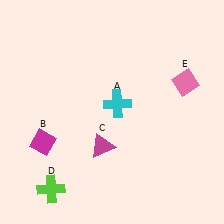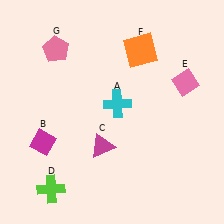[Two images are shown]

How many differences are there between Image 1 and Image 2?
There are 2 differences between the two images.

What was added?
An orange square (F), a pink pentagon (G) were added in Image 2.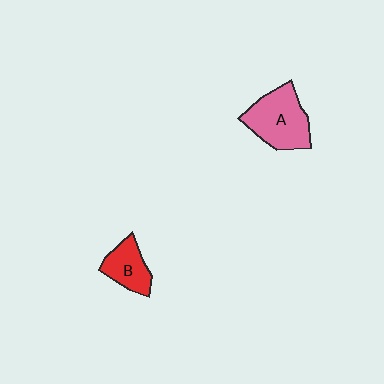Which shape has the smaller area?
Shape B (red).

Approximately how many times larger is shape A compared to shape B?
Approximately 1.7 times.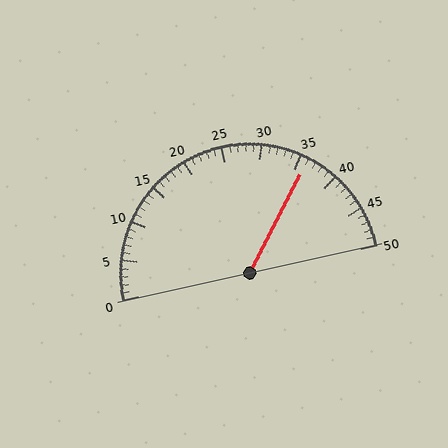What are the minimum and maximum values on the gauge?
The gauge ranges from 0 to 50.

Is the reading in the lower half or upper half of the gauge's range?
The reading is in the upper half of the range (0 to 50).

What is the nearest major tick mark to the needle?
The nearest major tick mark is 35.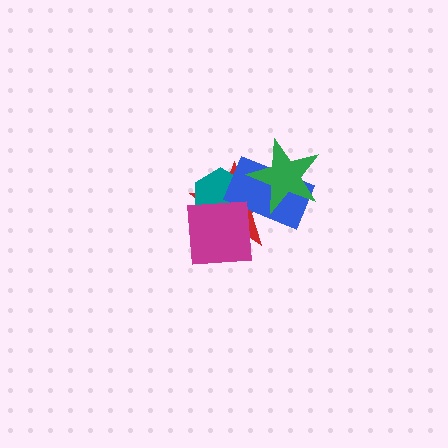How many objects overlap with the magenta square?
2 objects overlap with the magenta square.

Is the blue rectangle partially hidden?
Yes, it is partially covered by another shape.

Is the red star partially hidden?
Yes, it is partially covered by another shape.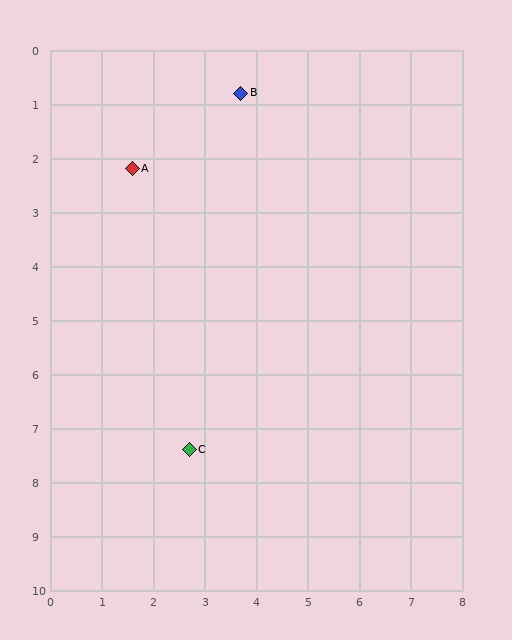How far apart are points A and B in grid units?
Points A and B are about 2.5 grid units apart.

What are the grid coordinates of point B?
Point B is at approximately (3.7, 0.8).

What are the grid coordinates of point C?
Point C is at approximately (2.7, 7.4).